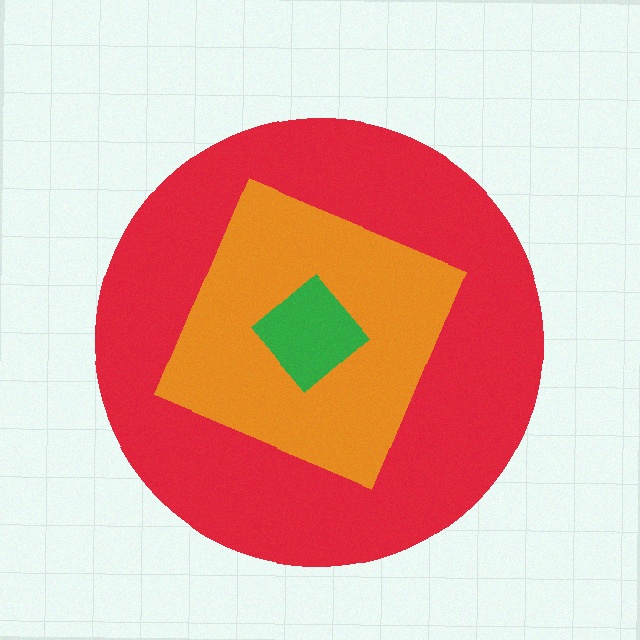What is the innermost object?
The green diamond.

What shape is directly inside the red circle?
The orange diamond.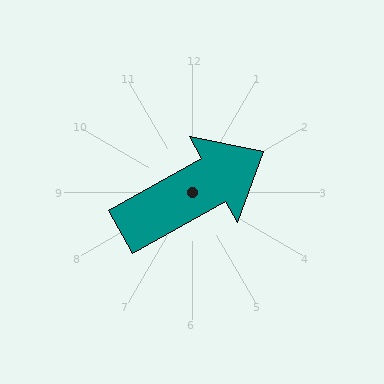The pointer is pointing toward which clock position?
Roughly 2 o'clock.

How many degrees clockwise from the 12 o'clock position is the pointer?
Approximately 61 degrees.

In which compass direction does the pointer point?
Northeast.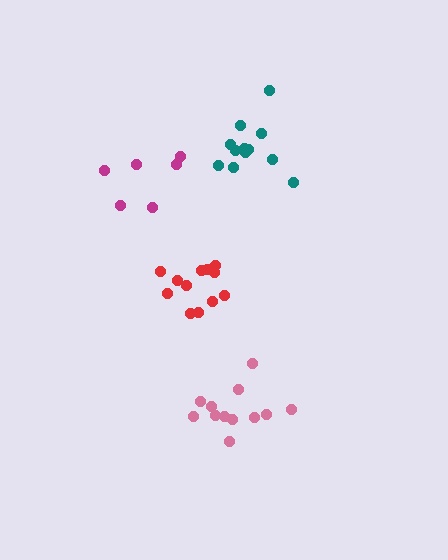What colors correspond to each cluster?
The clusters are colored: red, pink, magenta, teal.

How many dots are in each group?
Group 1: 12 dots, Group 2: 12 dots, Group 3: 6 dots, Group 4: 12 dots (42 total).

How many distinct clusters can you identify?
There are 4 distinct clusters.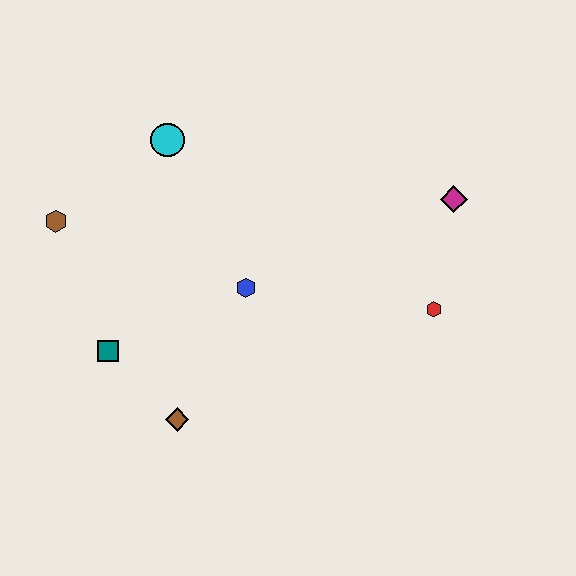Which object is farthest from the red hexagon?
The brown hexagon is farthest from the red hexagon.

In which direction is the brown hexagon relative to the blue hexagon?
The brown hexagon is to the left of the blue hexagon.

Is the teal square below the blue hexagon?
Yes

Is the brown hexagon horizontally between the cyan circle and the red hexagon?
No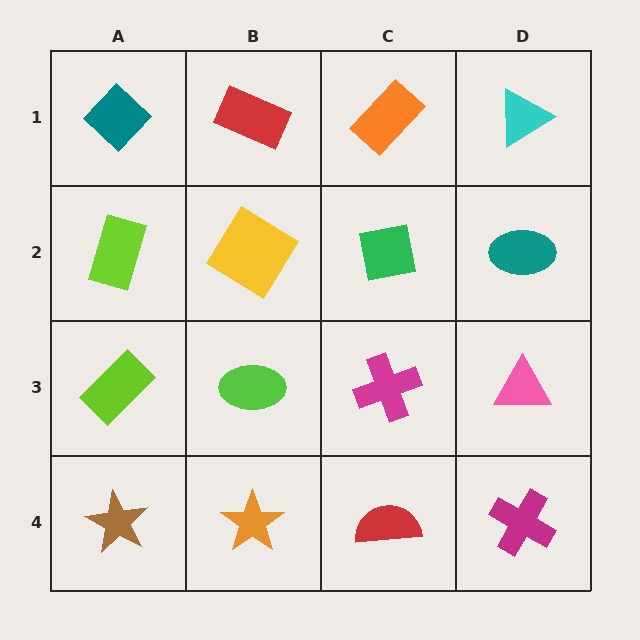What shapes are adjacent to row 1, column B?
A yellow diamond (row 2, column B), a teal diamond (row 1, column A), an orange rectangle (row 1, column C).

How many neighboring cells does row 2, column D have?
3.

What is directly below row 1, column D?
A teal ellipse.